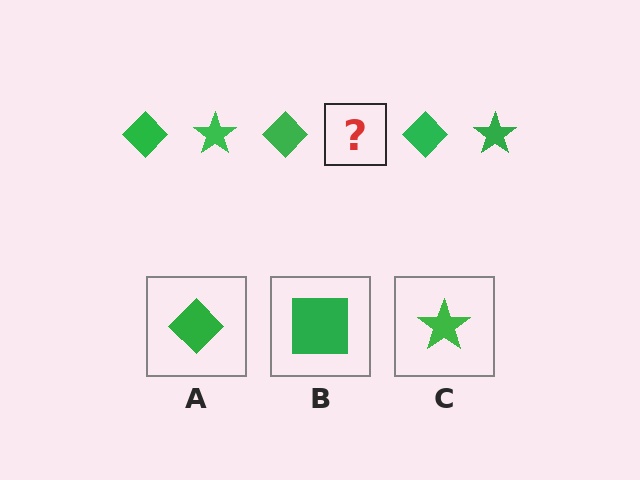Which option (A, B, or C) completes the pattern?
C.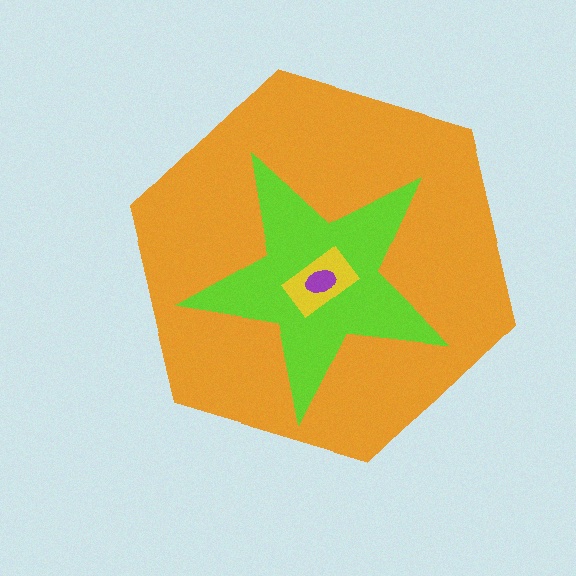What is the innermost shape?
The purple ellipse.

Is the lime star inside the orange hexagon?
Yes.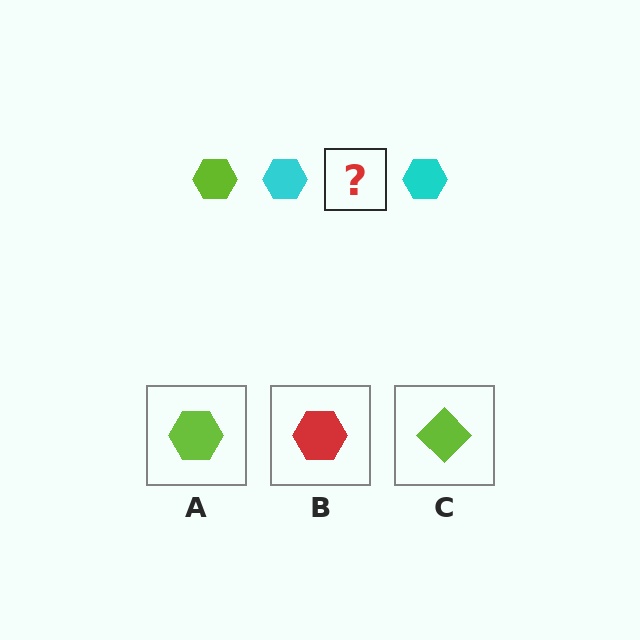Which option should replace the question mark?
Option A.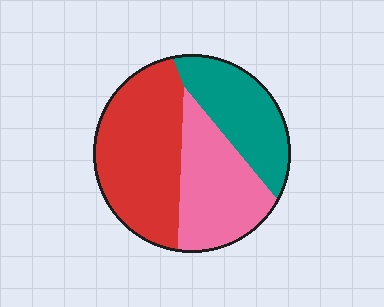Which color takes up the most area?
Red, at roughly 40%.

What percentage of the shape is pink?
Pink covers 31% of the shape.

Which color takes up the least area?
Teal, at roughly 25%.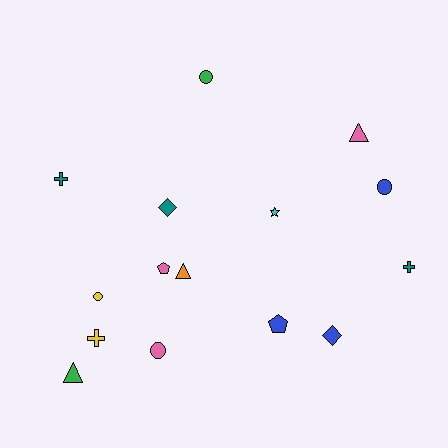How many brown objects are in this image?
There are no brown objects.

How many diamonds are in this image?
There are 2 diamonds.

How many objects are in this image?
There are 15 objects.